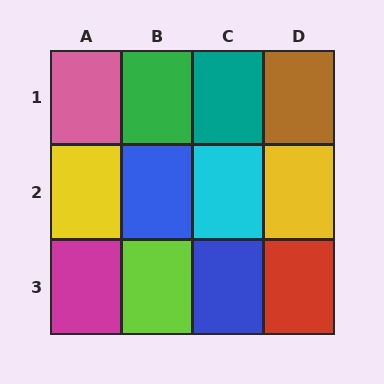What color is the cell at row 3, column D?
Red.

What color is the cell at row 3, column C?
Blue.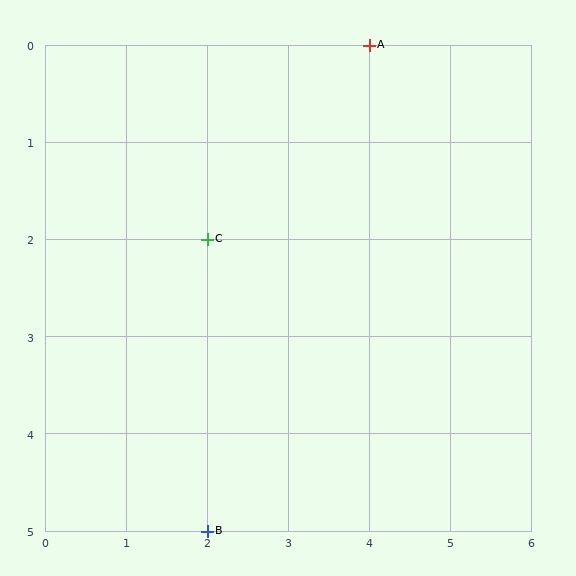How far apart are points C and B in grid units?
Points C and B are 3 rows apart.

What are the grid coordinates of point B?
Point B is at grid coordinates (2, 5).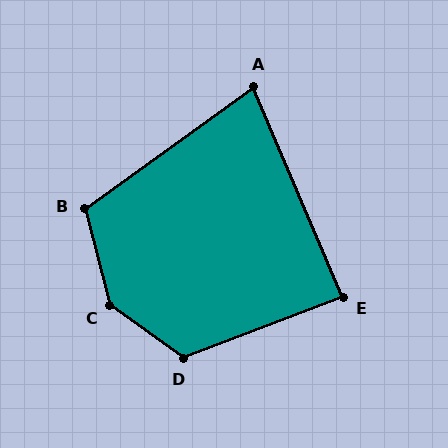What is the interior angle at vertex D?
Approximately 124 degrees (obtuse).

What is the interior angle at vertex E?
Approximately 88 degrees (approximately right).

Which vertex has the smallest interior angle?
A, at approximately 77 degrees.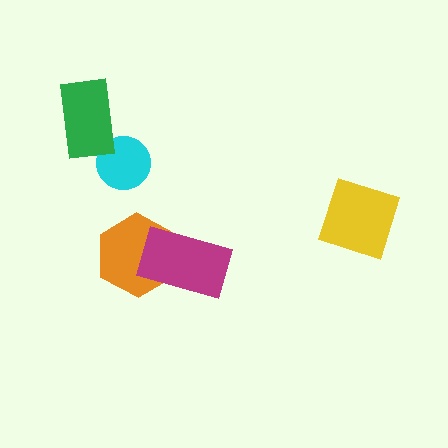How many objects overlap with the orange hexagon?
1 object overlaps with the orange hexagon.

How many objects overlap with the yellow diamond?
0 objects overlap with the yellow diamond.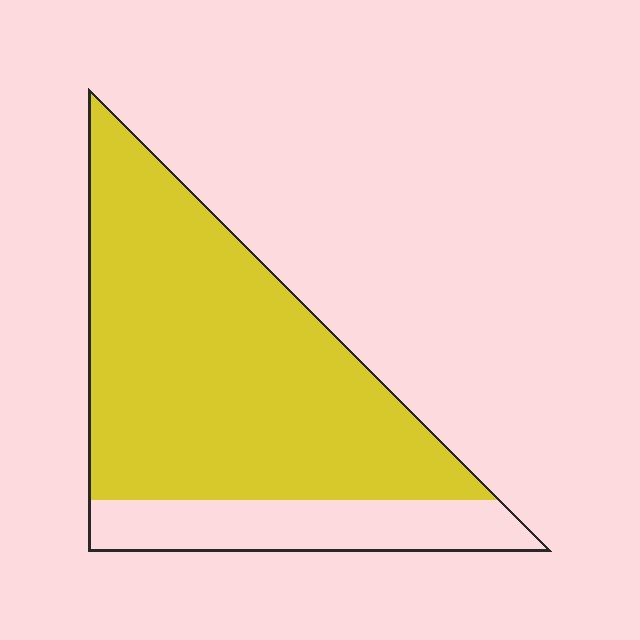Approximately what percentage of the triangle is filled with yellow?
Approximately 80%.